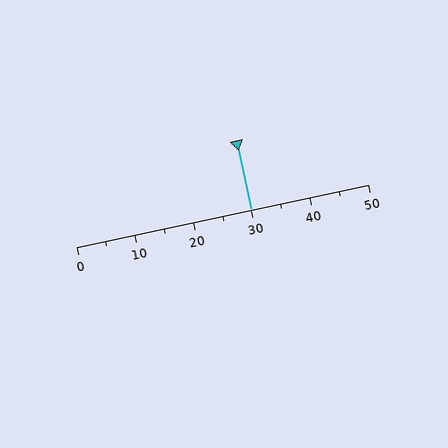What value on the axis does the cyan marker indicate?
The marker indicates approximately 30.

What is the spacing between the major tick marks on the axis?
The major ticks are spaced 10 apart.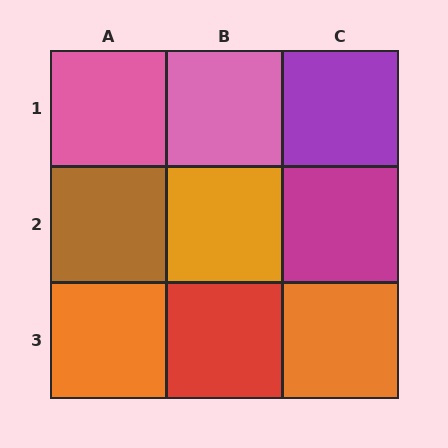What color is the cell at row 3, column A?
Orange.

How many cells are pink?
2 cells are pink.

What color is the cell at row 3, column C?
Orange.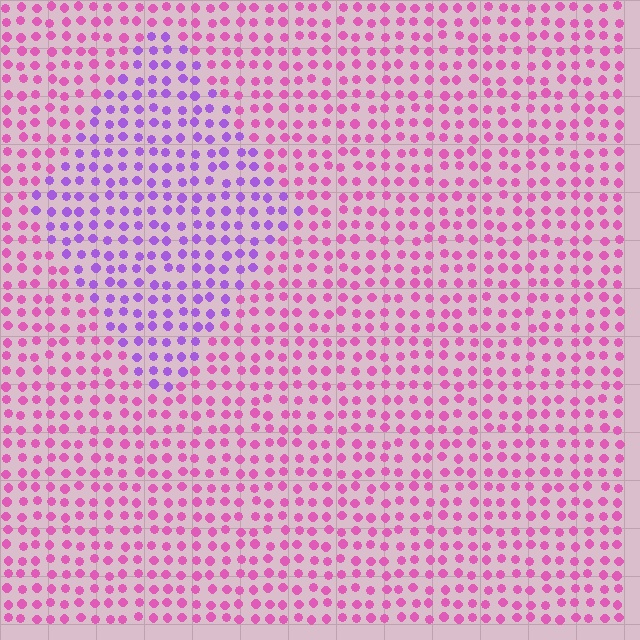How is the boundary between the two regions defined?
The boundary is defined purely by a slight shift in hue (about 44 degrees). Spacing, size, and orientation are identical on both sides.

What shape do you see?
I see a diamond.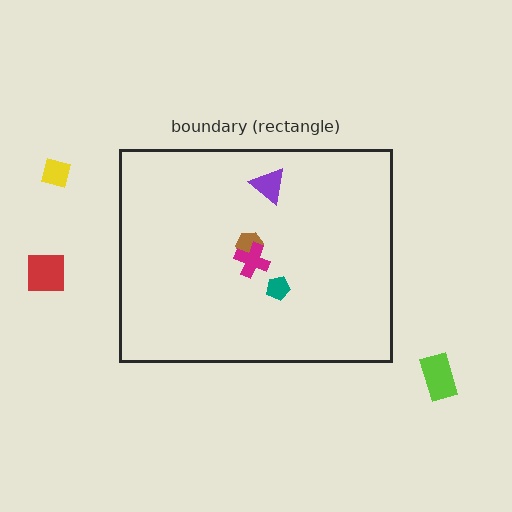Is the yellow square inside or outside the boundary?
Outside.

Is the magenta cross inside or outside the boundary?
Inside.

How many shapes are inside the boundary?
4 inside, 3 outside.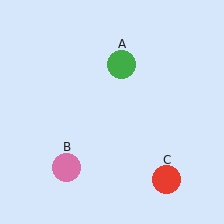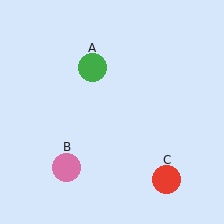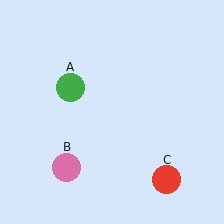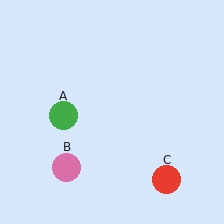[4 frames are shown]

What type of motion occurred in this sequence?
The green circle (object A) rotated counterclockwise around the center of the scene.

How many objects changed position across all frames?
1 object changed position: green circle (object A).